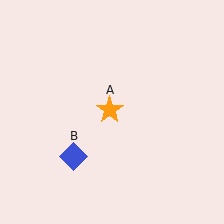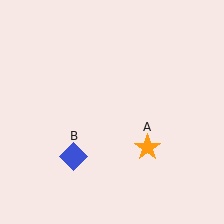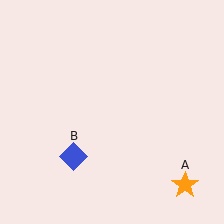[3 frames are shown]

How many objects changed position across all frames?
1 object changed position: orange star (object A).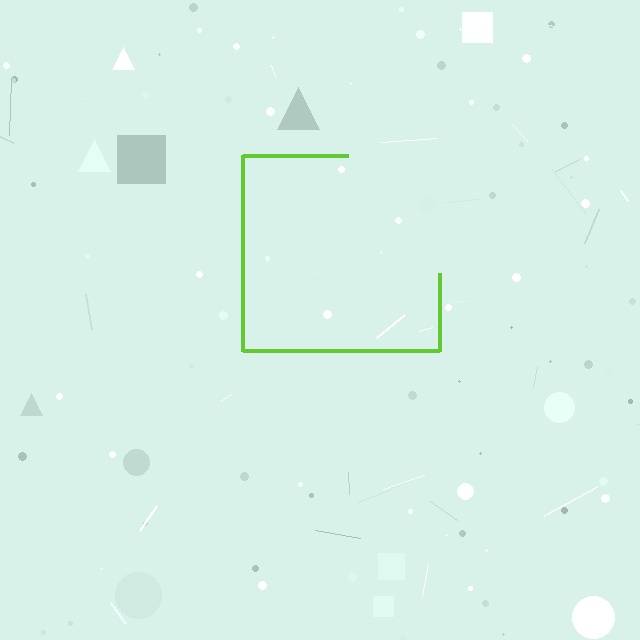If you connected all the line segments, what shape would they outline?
They would outline a square.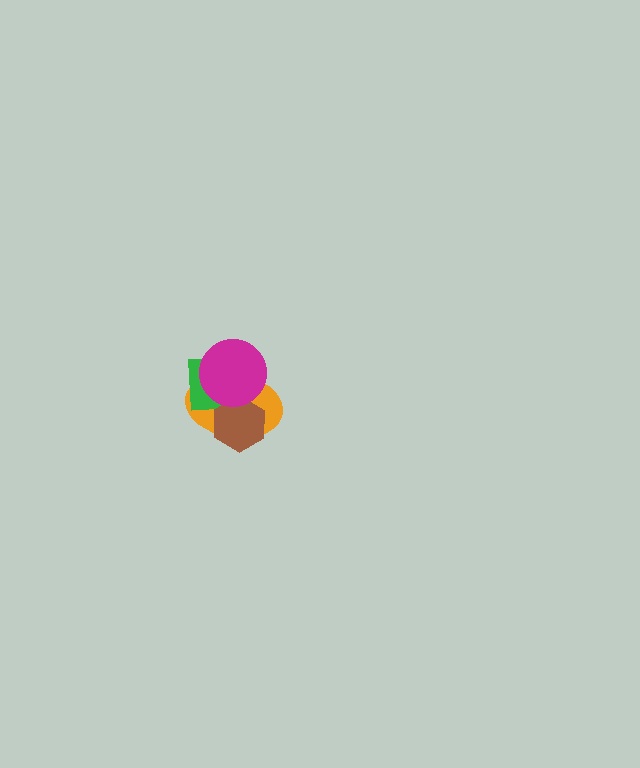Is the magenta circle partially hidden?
No, no other shape covers it.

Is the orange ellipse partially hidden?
Yes, it is partially covered by another shape.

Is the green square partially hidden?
Yes, it is partially covered by another shape.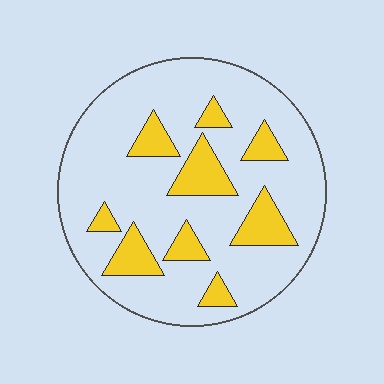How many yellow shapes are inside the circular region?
9.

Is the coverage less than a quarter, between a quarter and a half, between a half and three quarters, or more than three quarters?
Less than a quarter.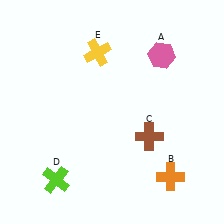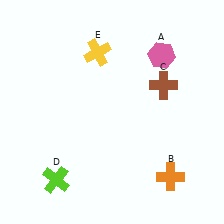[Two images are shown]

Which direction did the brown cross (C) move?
The brown cross (C) moved up.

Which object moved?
The brown cross (C) moved up.